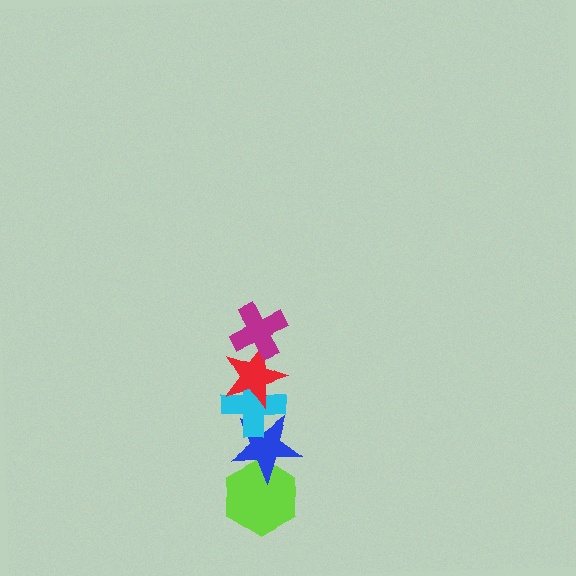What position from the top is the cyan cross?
The cyan cross is 3rd from the top.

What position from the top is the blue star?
The blue star is 4th from the top.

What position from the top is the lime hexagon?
The lime hexagon is 5th from the top.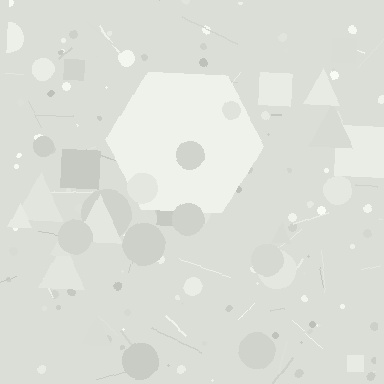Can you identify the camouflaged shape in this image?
The camouflaged shape is a hexagon.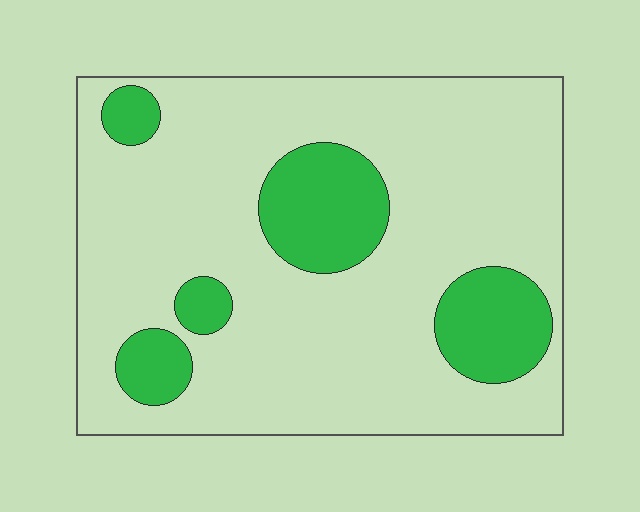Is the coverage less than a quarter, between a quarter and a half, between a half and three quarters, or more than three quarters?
Less than a quarter.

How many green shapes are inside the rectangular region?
5.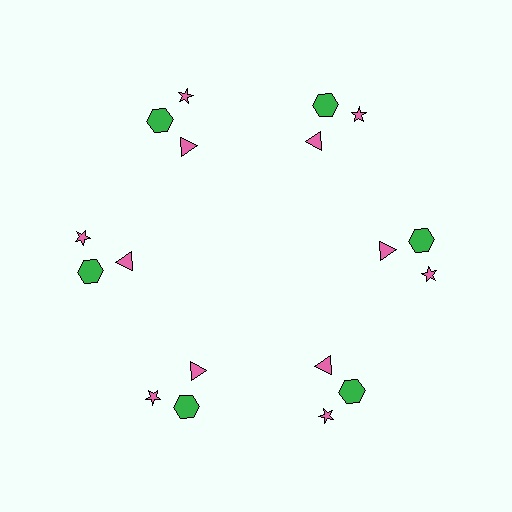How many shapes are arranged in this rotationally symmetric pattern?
There are 18 shapes, arranged in 6 groups of 3.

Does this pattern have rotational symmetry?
Yes, this pattern has 6-fold rotational symmetry. It looks the same after rotating 60 degrees around the center.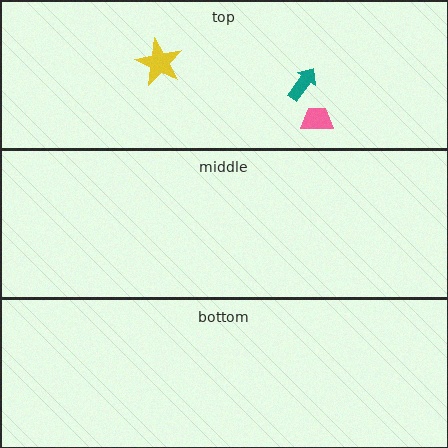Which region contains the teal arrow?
The top region.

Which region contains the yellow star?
The top region.